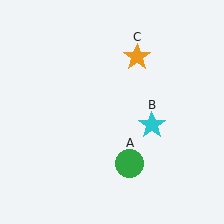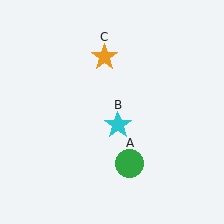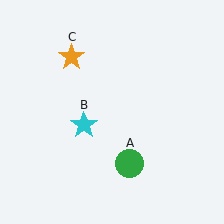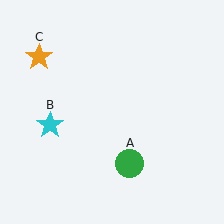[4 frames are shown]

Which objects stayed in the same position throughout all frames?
Green circle (object A) remained stationary.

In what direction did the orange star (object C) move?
The orange star (object C) moved left.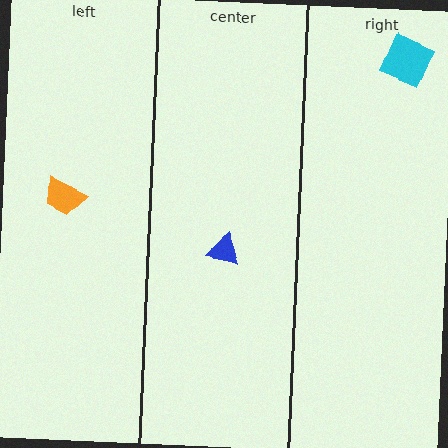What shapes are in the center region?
The blue triangle.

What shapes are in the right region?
The cyan square.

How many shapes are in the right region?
1.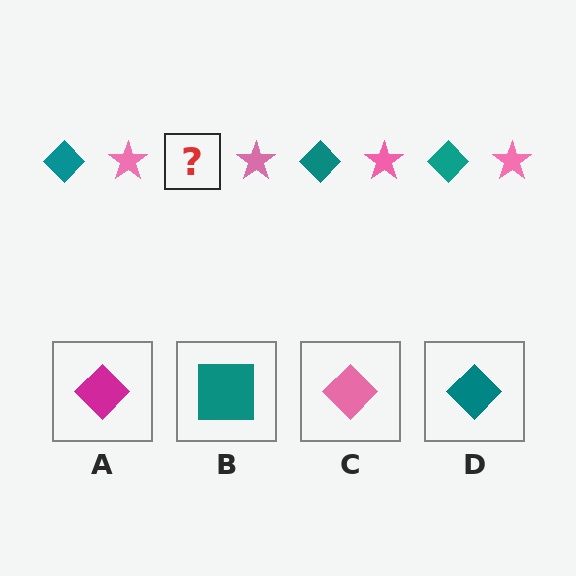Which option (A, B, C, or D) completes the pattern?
D.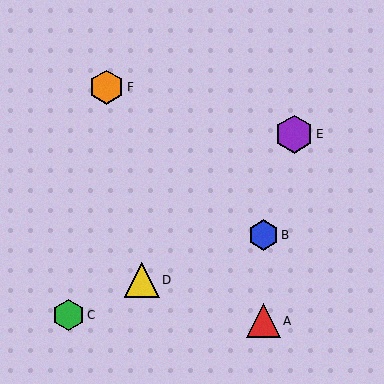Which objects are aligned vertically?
Objects A, B are aligned vertically.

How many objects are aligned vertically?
2 objects (A, B) are aligned vertically.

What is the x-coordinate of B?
Object B is at x≈263.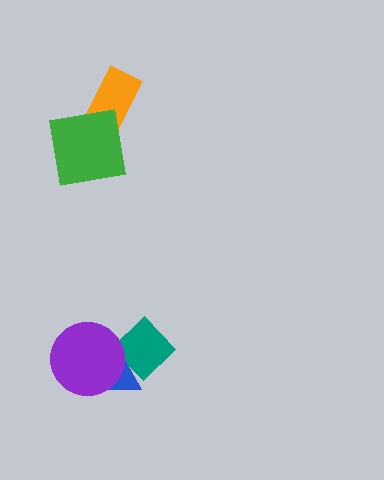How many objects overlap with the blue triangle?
2 objects overlap with the blue triangle.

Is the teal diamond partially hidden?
Yes, it is partially covered by another shape.